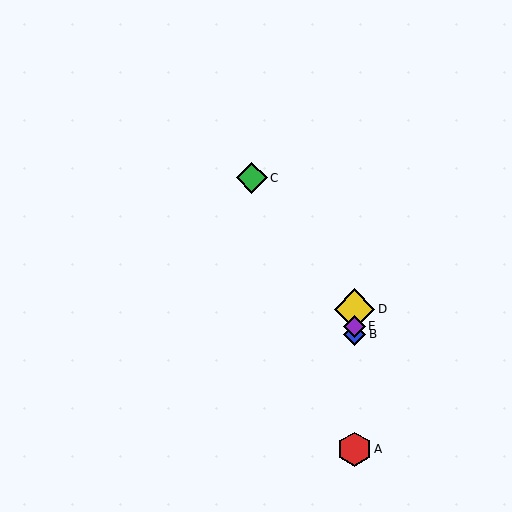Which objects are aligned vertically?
Objects A, B, D, E are aligned vertically.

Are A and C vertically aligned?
No, A is at x≈355 and C is at x≈252.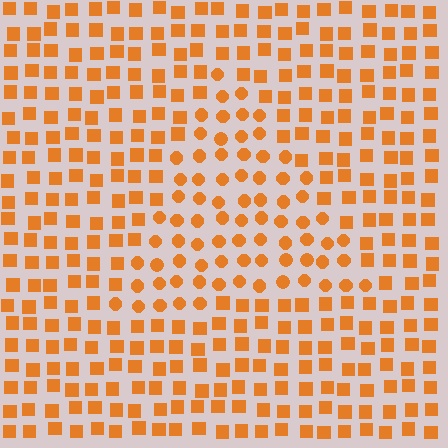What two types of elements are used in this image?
The image uses circles inside the triangle region and squares outside it.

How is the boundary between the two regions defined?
The boundary is defined by a change in element shape: circles inside vs. squares outside. All elements share the same color and spacing.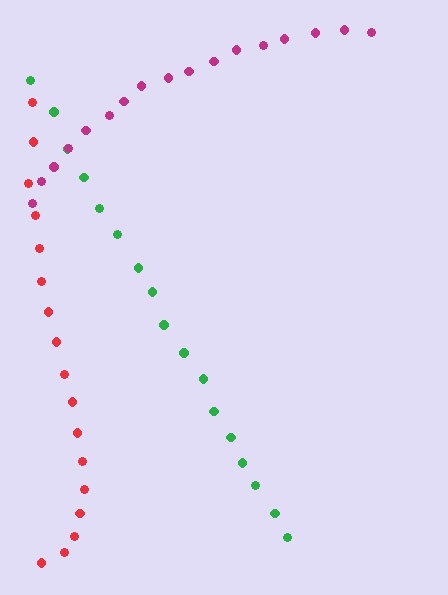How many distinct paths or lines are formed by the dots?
There are 3 distinct paths.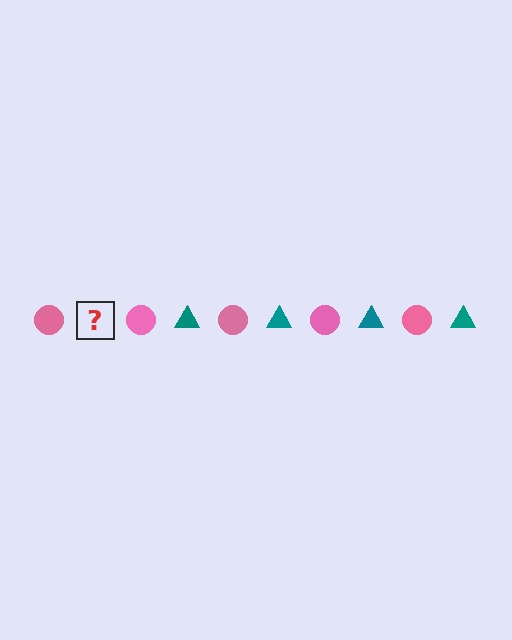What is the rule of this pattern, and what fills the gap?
The rule is that the pattern alternates between pink circle and teal triangle. The gap should be filled with a teal triangle.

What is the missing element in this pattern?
The missing element is a teal triangle.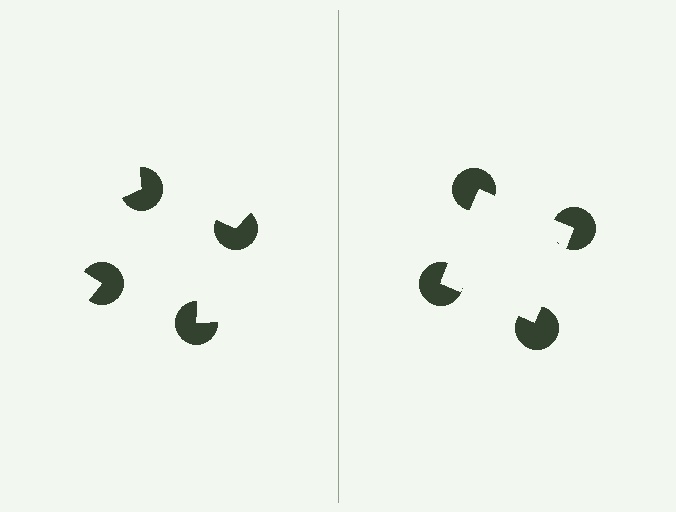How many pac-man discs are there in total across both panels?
8 — 4 on each side.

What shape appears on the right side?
An illusory square.